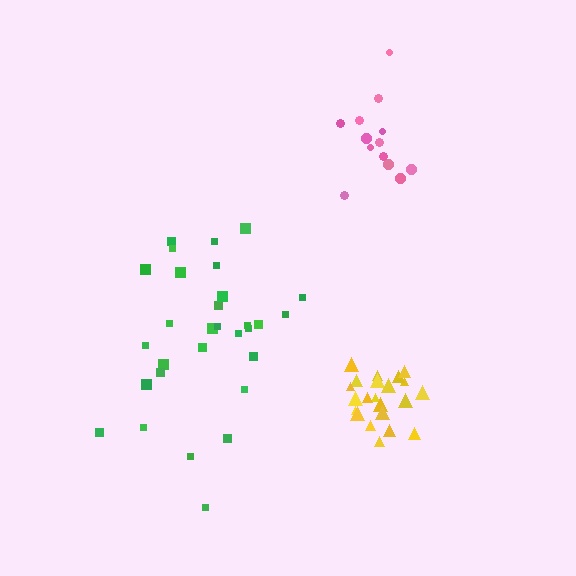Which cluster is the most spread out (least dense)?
Green.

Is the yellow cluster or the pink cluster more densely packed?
Yellow.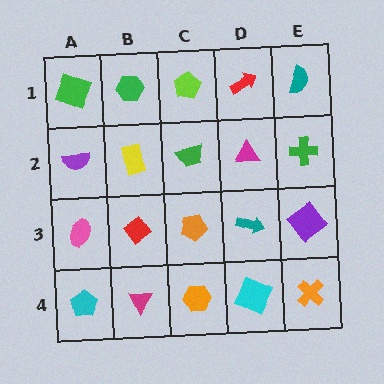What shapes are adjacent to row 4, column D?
A teal arrow (row 3, column D), an orange hexagon (row 4, column C), an orange cross (row 4, column E).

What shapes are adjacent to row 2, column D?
A red arrow (row 1, column D), a teal arrow (row 3, column D), a green trapezoid (row 2, column C), a green cross (row 2, column E).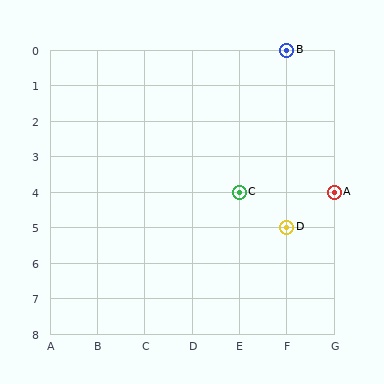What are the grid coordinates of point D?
Point D is at grid coordinates (F, 5).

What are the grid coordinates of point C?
Point C is at grid coordinates (E, 4).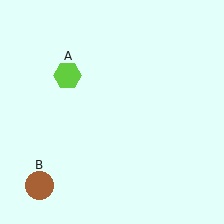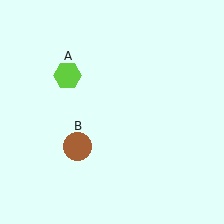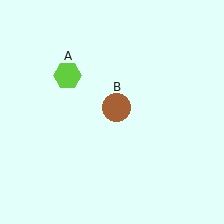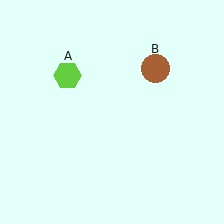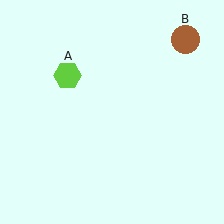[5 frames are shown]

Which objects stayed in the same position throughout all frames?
Lime hexagon (object A) remained stationary.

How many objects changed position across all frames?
1 object changed position: brown circle (object B).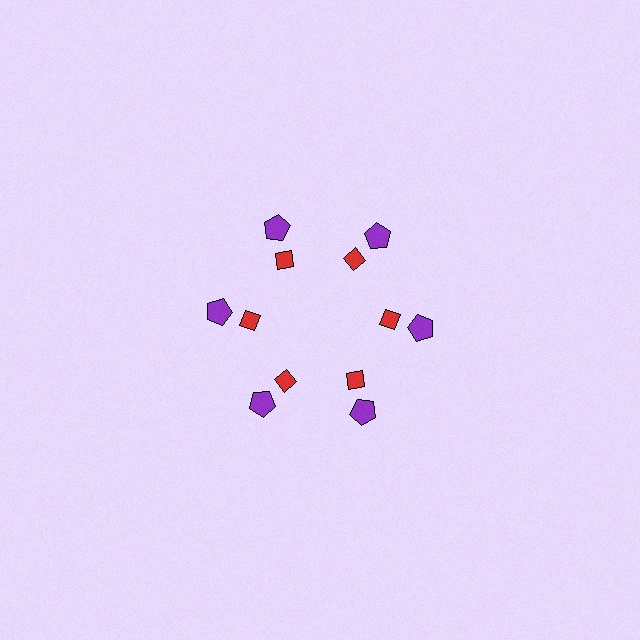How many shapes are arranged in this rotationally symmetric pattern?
There are 18 shapes, arranged in 6 groups of 3.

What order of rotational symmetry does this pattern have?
This pattern has 6-fold rotational symmetry.